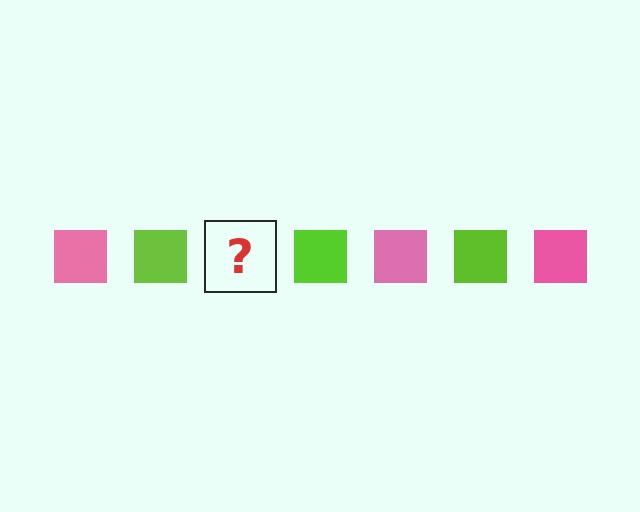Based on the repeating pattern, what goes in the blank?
The blank should be a pink square.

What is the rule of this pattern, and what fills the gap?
The rule is that the pattern cycles through pink, lime squares. The gap should be filled with a pink square.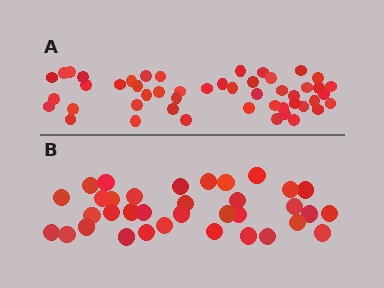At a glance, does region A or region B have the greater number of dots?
Region A (the top region) has more dots.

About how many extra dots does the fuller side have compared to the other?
Region A has approximately 15 more dots than region B.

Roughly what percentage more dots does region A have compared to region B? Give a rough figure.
About 40% more.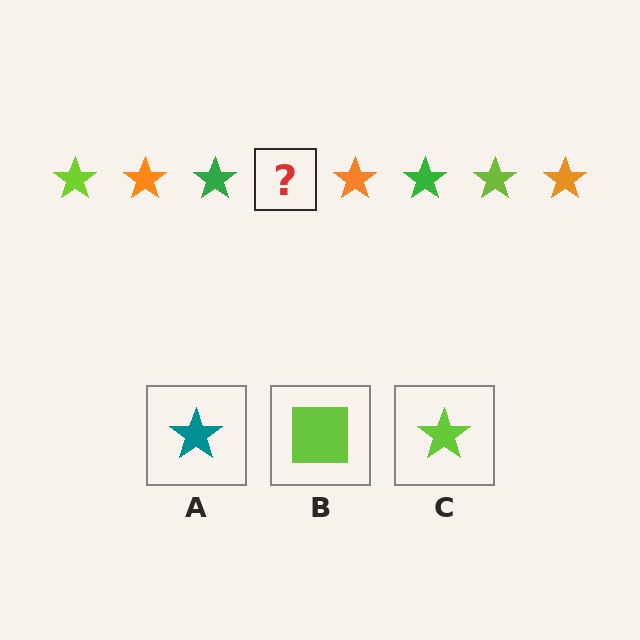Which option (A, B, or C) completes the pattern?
C.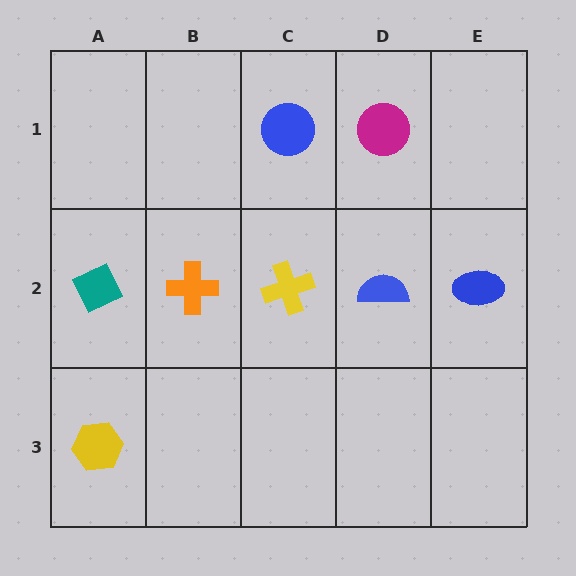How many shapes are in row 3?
1 shape.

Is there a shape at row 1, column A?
No, that cell is empty.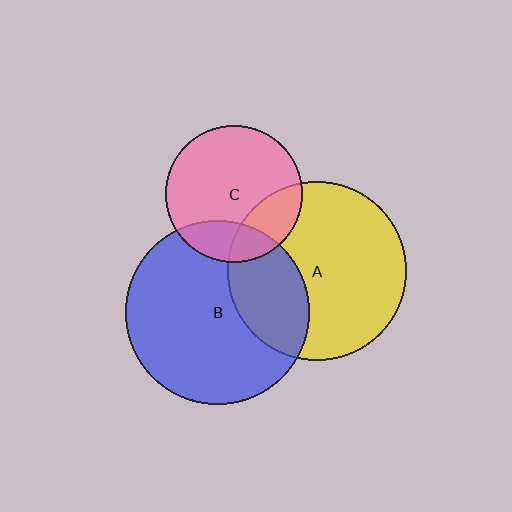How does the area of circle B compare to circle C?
Approximately 1.8 times.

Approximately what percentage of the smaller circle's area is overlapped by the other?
Approximately 25%.